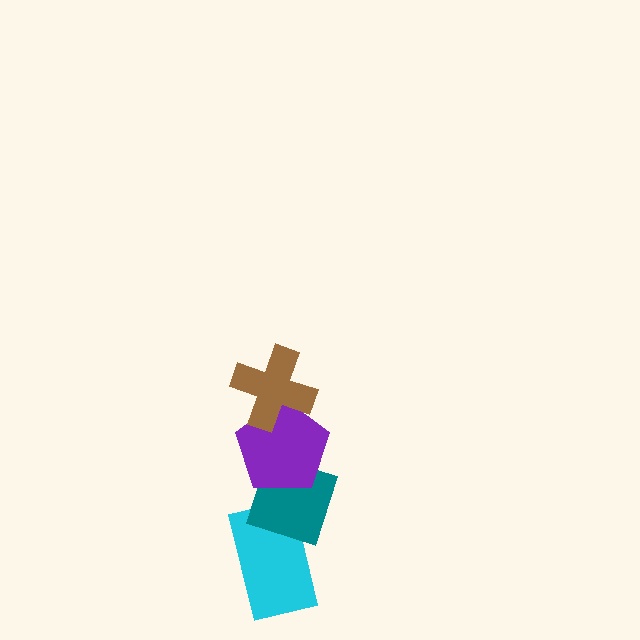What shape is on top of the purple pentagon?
The brown cross is on top of the purple pentagon.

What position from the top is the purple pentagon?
The purple pentagon is 2nd from the top.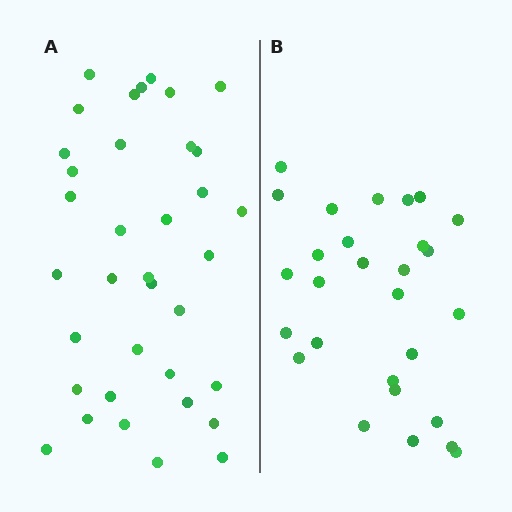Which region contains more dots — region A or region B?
Region A (the left region) has more dots.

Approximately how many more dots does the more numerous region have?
Region A has roughly 8 or so more dots than region B.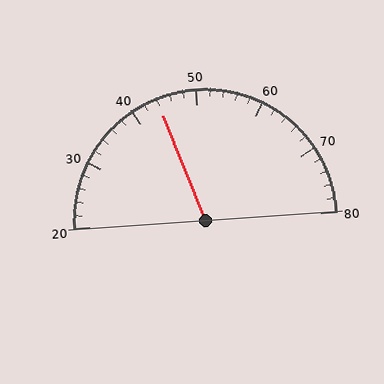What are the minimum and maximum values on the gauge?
The gauge ranges from 20 to 80.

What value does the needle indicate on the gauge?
The needle indicates approximately 44.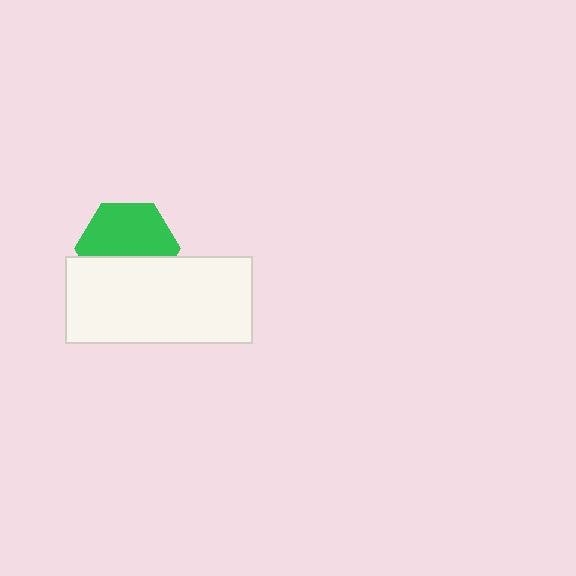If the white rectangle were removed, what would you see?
You would see the complete green hexagon.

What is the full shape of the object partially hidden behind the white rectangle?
The partially hidden object is a green hexagon.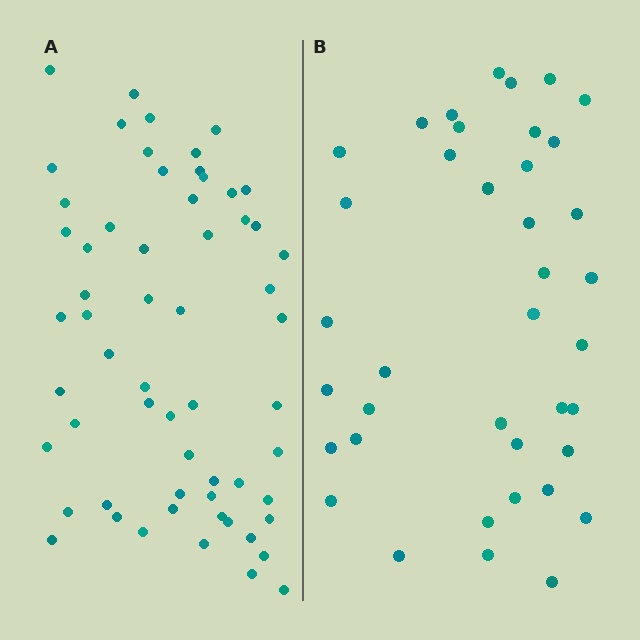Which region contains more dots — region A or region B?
Region A (the left region) has more dots.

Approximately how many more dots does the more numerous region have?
Region A has approximately 20 more dots than region B.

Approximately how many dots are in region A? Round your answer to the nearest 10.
About 60 dots.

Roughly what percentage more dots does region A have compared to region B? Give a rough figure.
About 55% more.